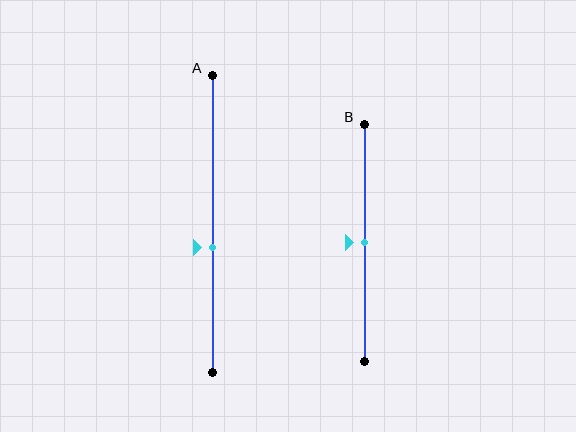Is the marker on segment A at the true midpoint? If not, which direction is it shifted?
No, the marker on segment A is shifted downward by about 8% of the segment length.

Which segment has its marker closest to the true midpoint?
Segment B has its marker closest to the true midpoint.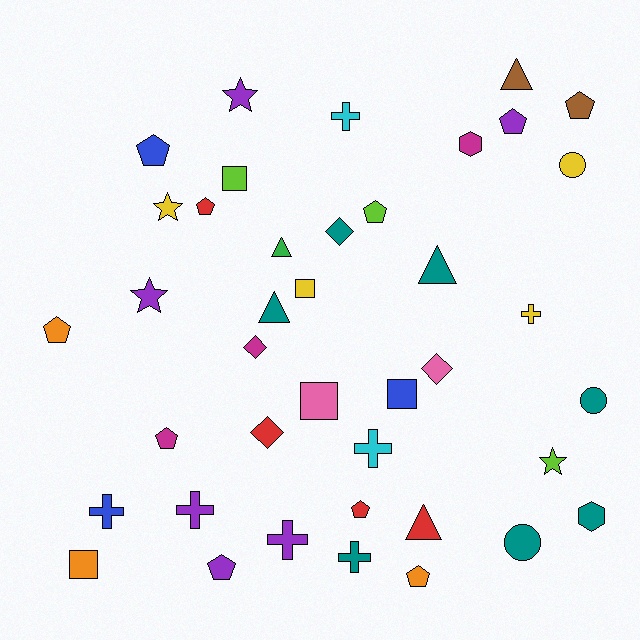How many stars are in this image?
There are 4 stars.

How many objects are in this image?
There are 40 objects.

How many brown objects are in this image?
There are 2 brown objects.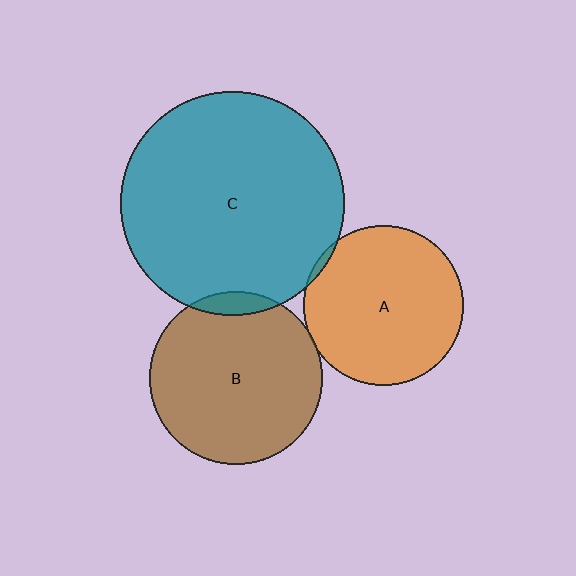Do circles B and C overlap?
Yes.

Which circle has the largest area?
Circle C (teal).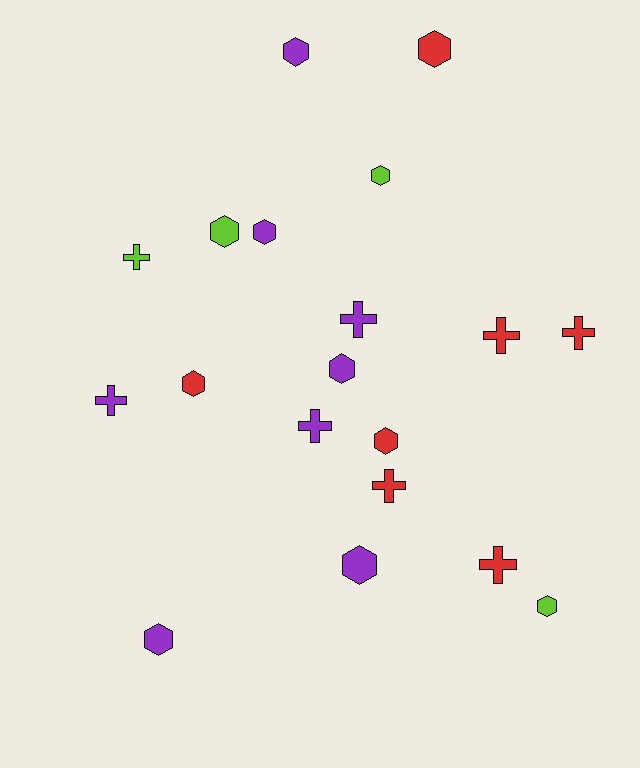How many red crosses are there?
There are 4 red crosses.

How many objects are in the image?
There are 19 objects.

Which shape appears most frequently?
Hexagon, with 11 objects.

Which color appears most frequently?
Purple, with 8 objects.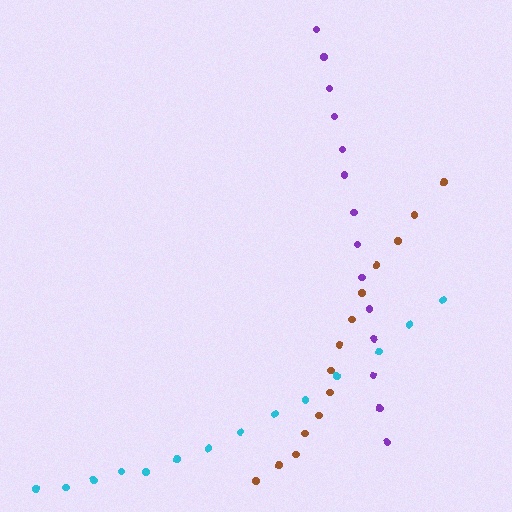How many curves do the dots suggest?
There are 3 distinct paths.